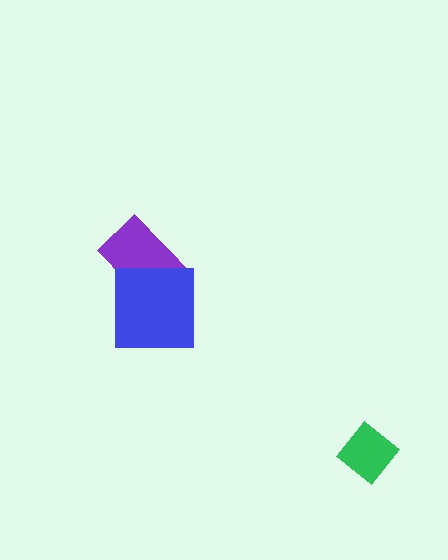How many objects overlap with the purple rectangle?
1 object overlaps with the purple rectangle.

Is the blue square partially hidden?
No, no other shape covers it.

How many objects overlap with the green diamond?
0 objects overlap with the green diamond.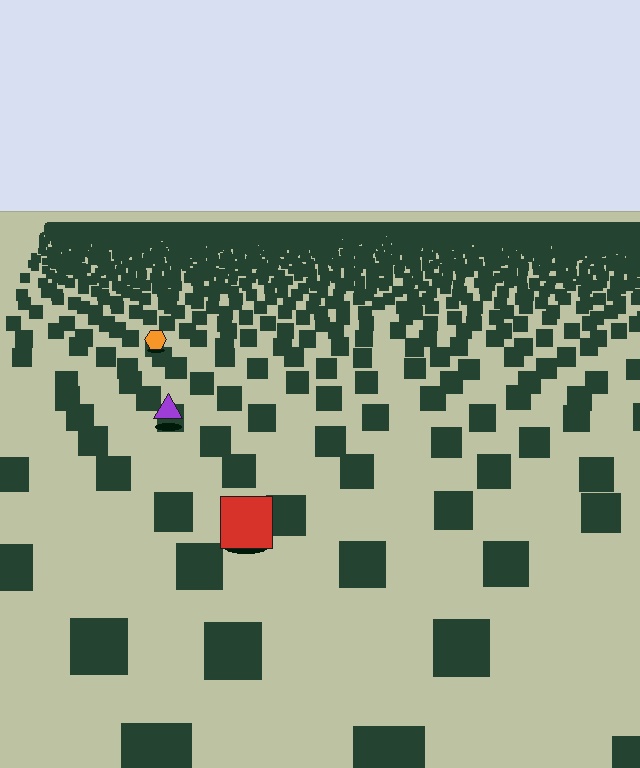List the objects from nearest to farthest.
From nearest to farthest: the red square, the purple triangle, the orange hexagon.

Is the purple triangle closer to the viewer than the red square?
No. The red square is closer — you can tell from the texture gradient: the ground texture is coarser near it.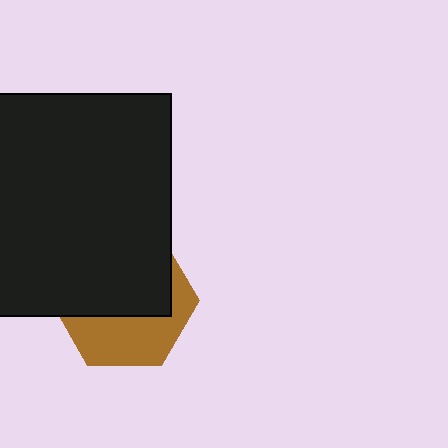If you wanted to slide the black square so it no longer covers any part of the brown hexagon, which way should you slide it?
Slide it up — that is the most direct way to separate the two shapes.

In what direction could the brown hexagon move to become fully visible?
The brown hexagon could move down. That would shift it out from behind the black square entirely.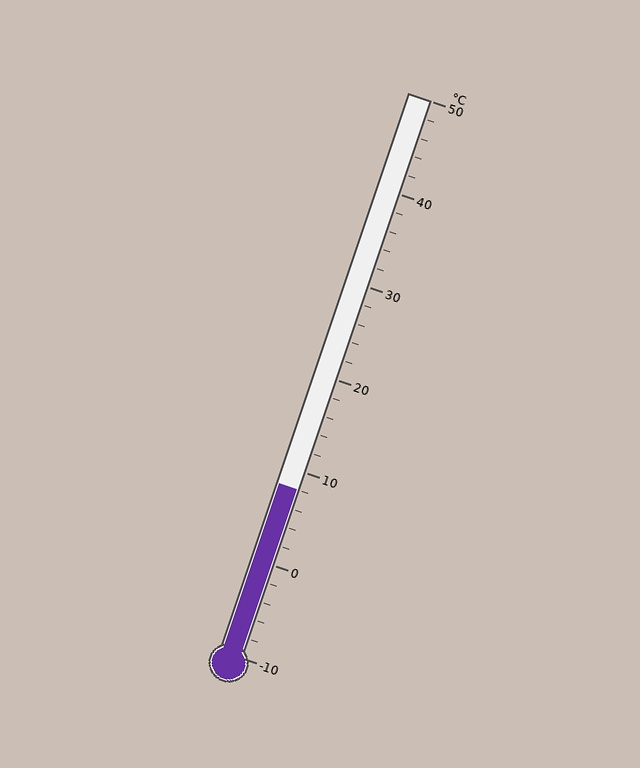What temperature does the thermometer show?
The thermometer shows approximately 8°C.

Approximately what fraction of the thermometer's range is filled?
The thermometer is filled to approximately 30% of its range.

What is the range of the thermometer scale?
The thermometer scale ranges from -10°C to 50°C.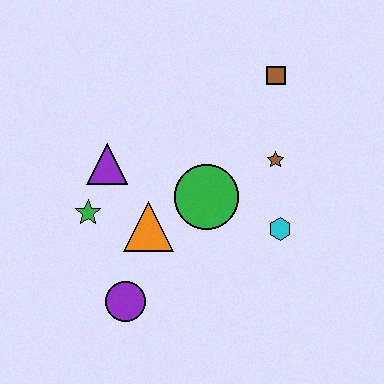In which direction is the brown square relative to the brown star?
The brown square is above the brown star.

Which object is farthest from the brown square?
The purple circle is farthest from the brown square.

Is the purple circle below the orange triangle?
Yes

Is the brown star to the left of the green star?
No